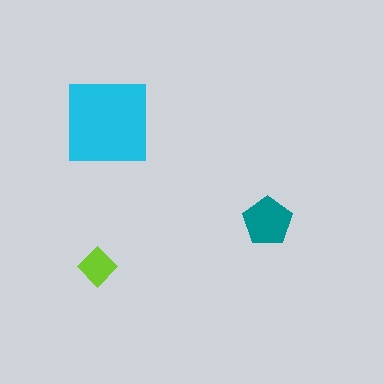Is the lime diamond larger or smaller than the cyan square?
Smaller.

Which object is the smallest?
The lime diamond.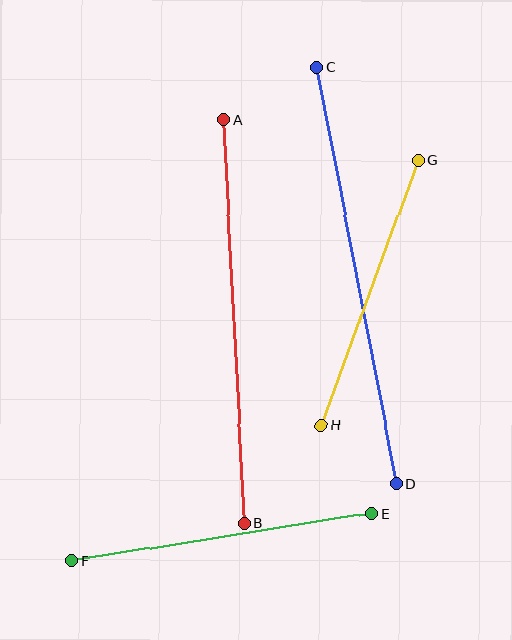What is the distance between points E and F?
The distance is approximately 304 pixels.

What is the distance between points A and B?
The distance is approximately 404 pixels.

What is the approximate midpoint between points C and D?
The midpoint is at approximately (357, 275) pixels.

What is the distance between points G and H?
The distance is approximately 283 pixels.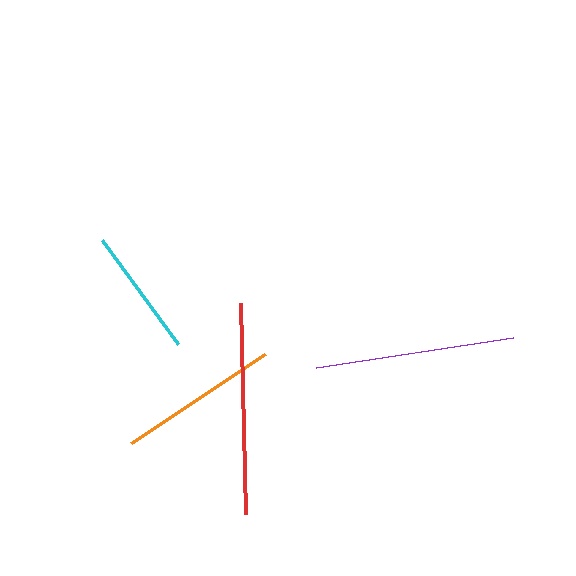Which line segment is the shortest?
The cyan line is the shortest at approximately 129 pixels.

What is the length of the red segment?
The red segment is approximately 211 pixels long.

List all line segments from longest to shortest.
From longest to shortest: red, purple, orange, cyan.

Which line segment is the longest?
The red line is the longest at approximately 211 pixels.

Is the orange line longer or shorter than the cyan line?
The orange line is longer than the cyan line.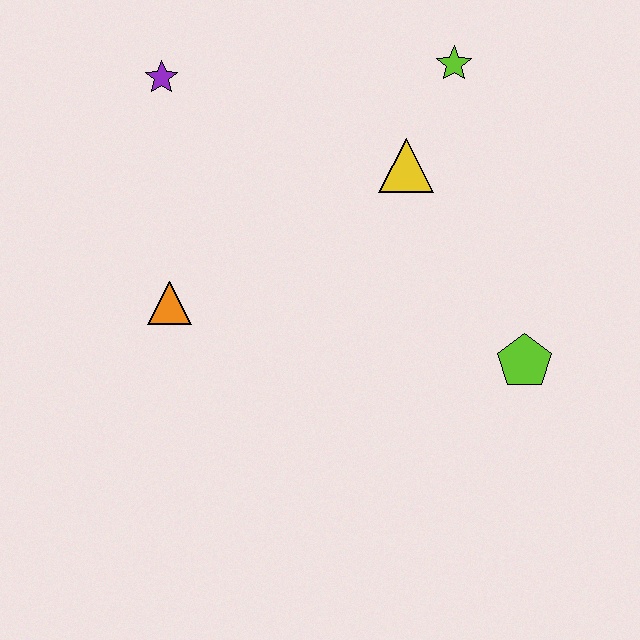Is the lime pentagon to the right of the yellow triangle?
Yes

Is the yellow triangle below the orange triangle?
No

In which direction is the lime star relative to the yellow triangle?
The lime star is above the yellow triangle.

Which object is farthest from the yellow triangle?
The orange triangle is farthest from the yellow triangle.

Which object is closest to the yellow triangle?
The lime star is closest to the yellow triangle.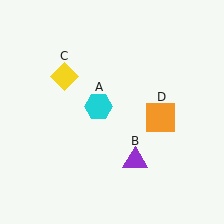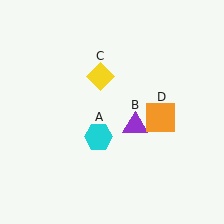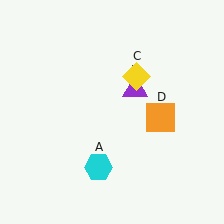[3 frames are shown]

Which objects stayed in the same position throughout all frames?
Orange square (object D) remained stationary.